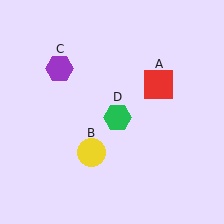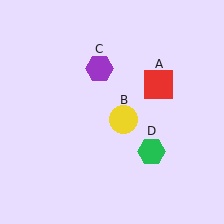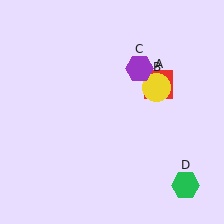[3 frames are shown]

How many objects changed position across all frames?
3 objects changed position: yellow circle (object B), purple hexagon (object C), green hexagon (object D).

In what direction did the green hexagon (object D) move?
The green hexagon (object D) moved down and to the right.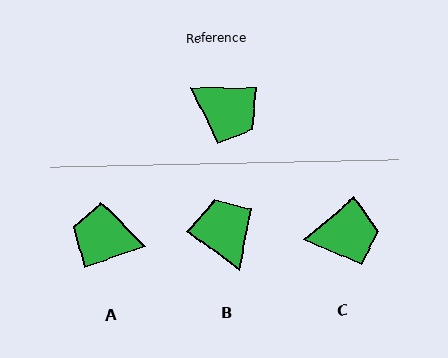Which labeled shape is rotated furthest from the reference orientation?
A, about 160 degrees away.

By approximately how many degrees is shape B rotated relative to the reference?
Approximately 144 degrees counter-clockwise.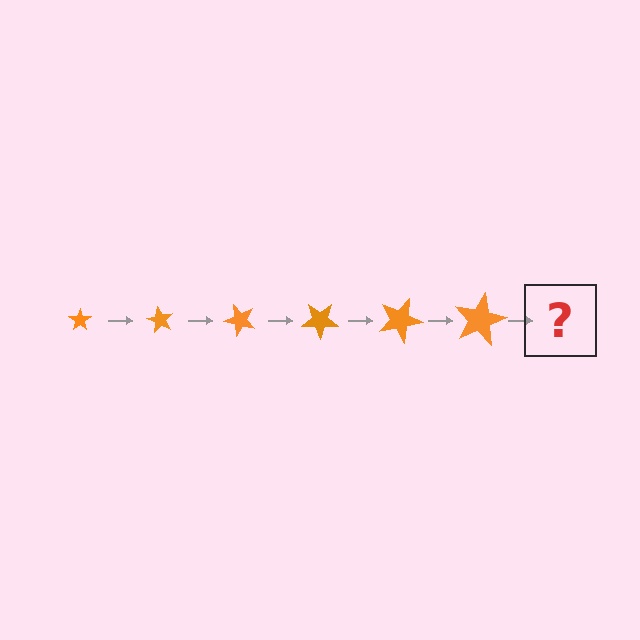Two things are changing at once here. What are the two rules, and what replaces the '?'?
The two rules are that the star grows larger each step and it rotates 60 degrees each step. The '?' should be a star, larger than the previous one and rotated 360 degrees from the start.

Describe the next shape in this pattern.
It should be a star, larger than the previous one and rotated 360 degrees from the start.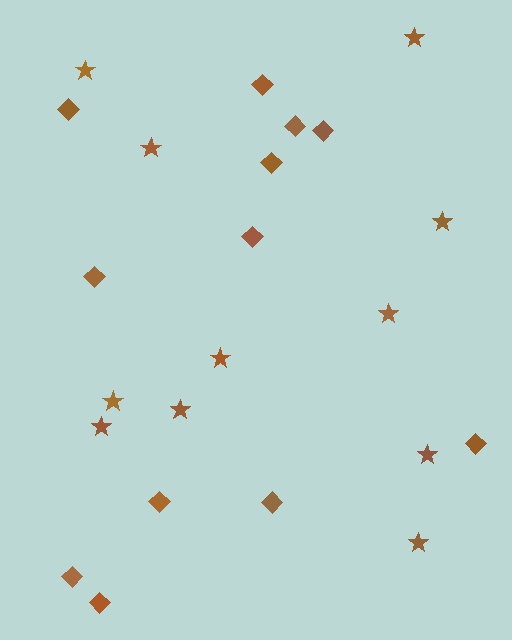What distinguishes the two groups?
There are 2 groups: one group of stars (11) and one group of diamonds (12).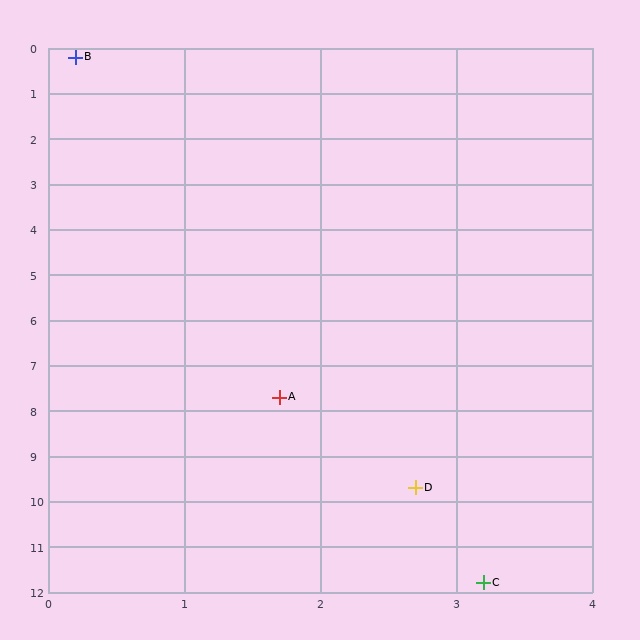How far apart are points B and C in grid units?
Points B and C are about 12.0 grid units apart.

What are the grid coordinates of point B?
Point B is at approximately (0.2, 0.2).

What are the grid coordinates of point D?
Point D is at approximately (2.7, 9.7).